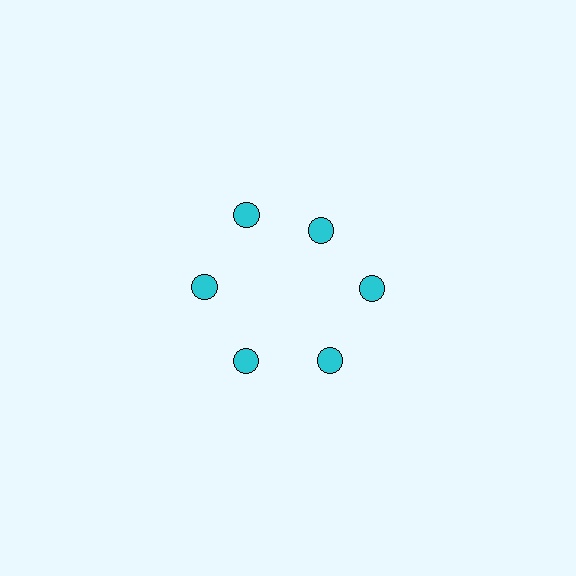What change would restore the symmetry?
The symmetry would be restored by moving it outward, back onto the ring so that all 6 circles sit at equal angles and equal distance from the center.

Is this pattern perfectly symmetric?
No. The 6 cyan circles are arranged in a ring, but one element near the 1 o'clock position is pulled inward toward the center, breaking the 6-fold rotational symmetry.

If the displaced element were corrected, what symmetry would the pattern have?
It would have 6-fold rotational symmetry — the pattern would map onto itself every 60 degrees.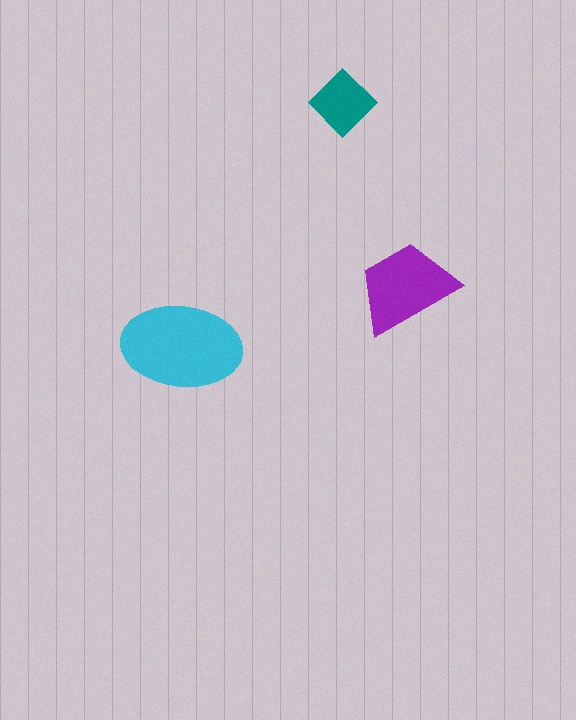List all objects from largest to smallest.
The cyan ellipse, the purple trapezoid, the teal diamond.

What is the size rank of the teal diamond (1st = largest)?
3rd.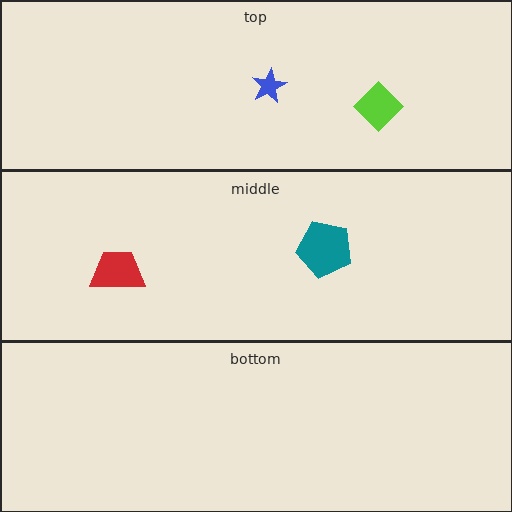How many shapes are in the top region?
2.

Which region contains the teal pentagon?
The middle region.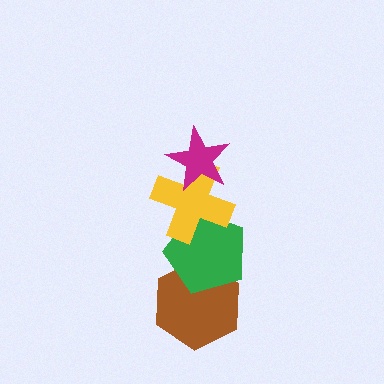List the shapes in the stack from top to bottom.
From top to bottom: the magenta star, the yellow cross, the green pentagon, the brown hexagon.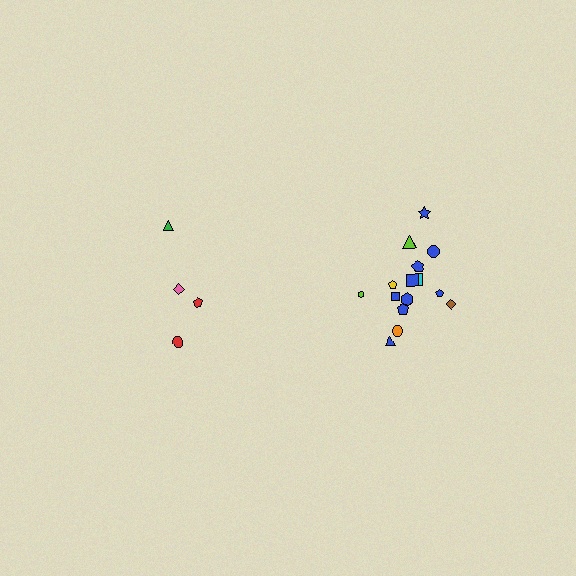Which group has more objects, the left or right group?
The right group.